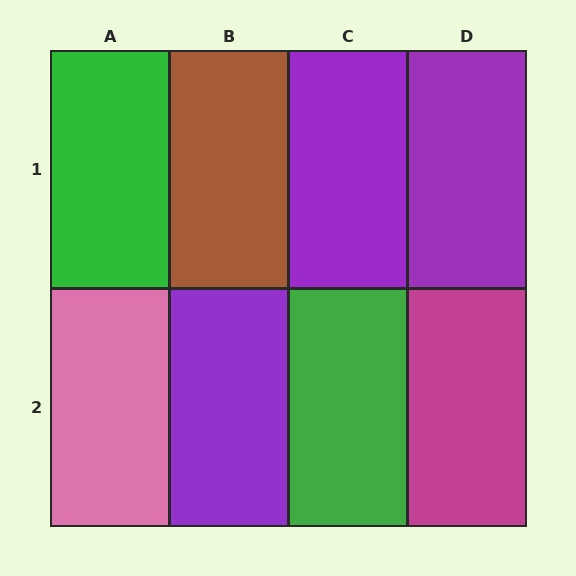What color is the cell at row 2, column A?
Pink.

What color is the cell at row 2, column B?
Purple.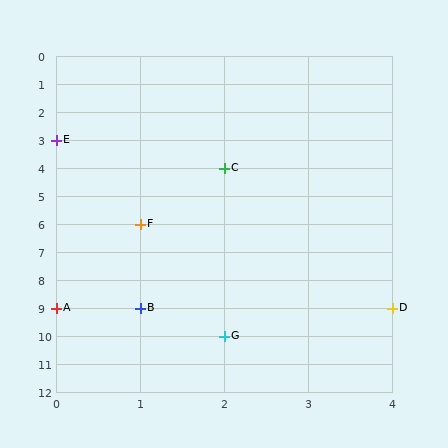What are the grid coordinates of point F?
Point F is at grid coordinates (1, 6).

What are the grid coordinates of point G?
Point G is at grid coordinates (2, 10).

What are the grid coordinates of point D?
Point D is at grid coordinates (4, 9).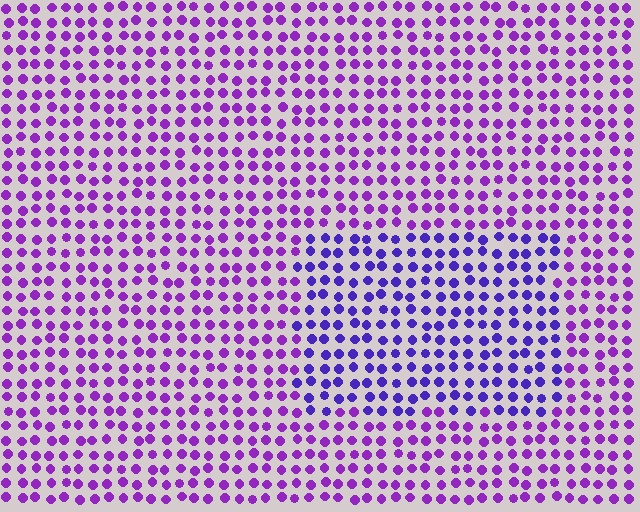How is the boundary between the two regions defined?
The boundary is defined purely by a slight shift in hue (about 30 degrees). Spacing, size, and orientation are identical on both sides.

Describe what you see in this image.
The image is filled with small purple elements in a uniform arrangement. A rectangle-shaped region is visible where the elements are tinted to a slightly different hue, forming a subtle color boundary.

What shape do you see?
I see a rectangle.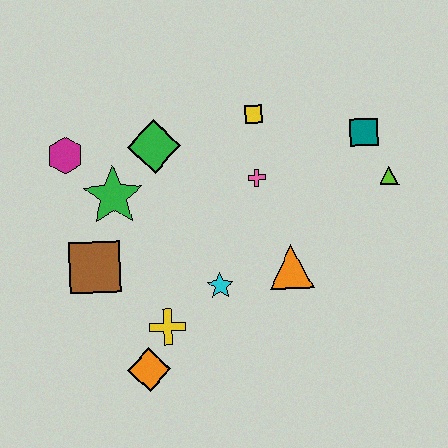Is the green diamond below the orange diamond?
No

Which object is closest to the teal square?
The lime triangle is closest to the teal square.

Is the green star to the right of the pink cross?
No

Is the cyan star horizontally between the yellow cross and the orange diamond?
No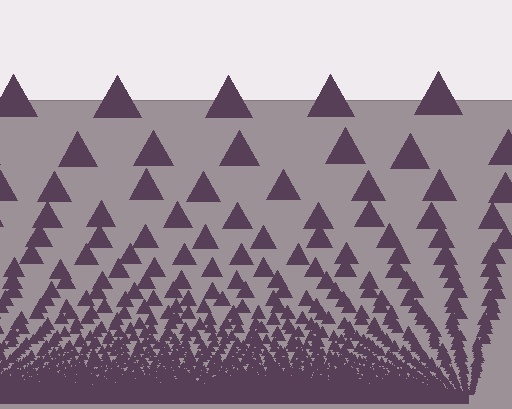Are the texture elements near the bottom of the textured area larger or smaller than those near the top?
Smaller. The gradient is inverted — elements near the bottom are smaller and denser.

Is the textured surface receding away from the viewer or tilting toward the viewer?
The surface appears to tilt toward the viewer. Texture elements get larger and sparser toward the top.